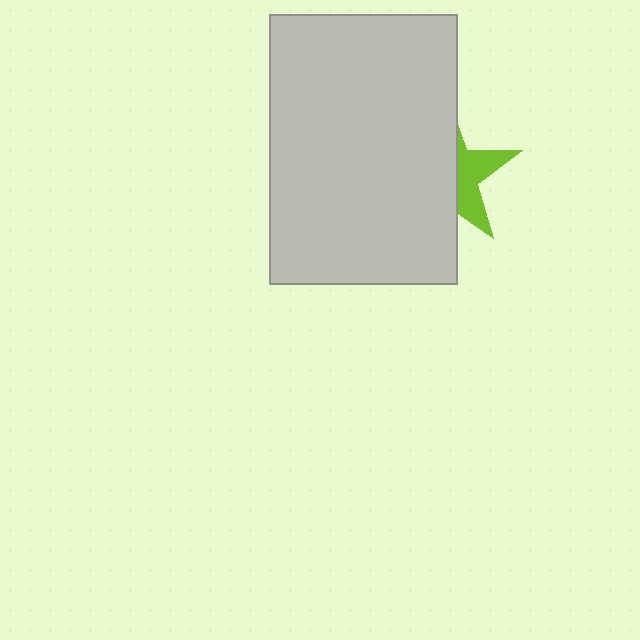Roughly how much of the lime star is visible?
A small part of it is visible (roughly 36%).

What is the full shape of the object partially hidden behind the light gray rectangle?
The partially hidden object is a lime star.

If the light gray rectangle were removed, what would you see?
You would see the complete lime star.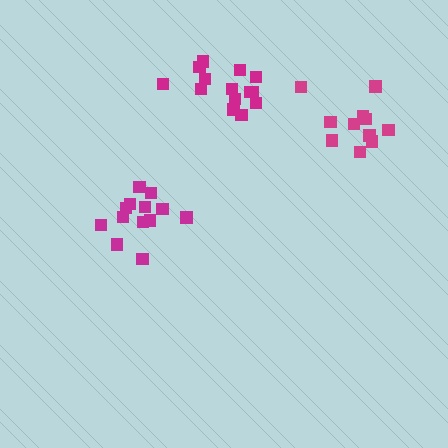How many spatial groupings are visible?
There are 3 spatial groupings.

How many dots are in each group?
Group 1: 11 dots, Group 2: 13 dots, Group 3: 15 dots (39 total).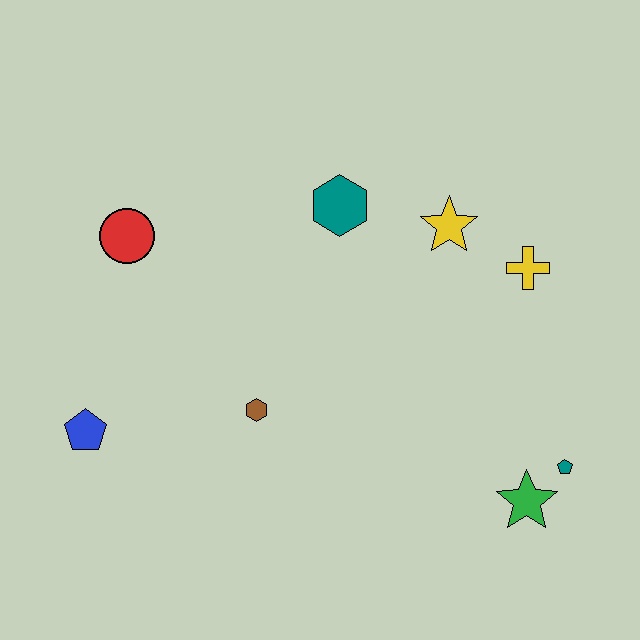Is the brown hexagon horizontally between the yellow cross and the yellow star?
No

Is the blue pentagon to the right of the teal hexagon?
No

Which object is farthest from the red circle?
The teal pentagon is farthest from the red circle.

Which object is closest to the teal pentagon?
The green star is closest to the teal pentagon.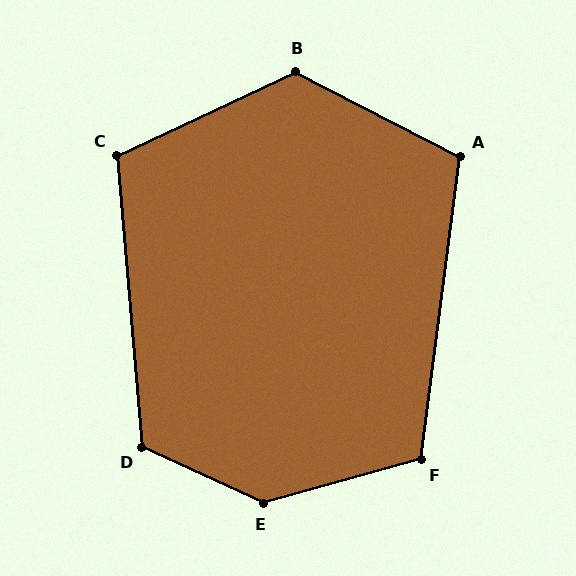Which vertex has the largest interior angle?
E, at approximately 140 degrees.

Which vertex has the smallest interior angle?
A, at approximately 110 degrees.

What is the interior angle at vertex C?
Approximately 110 degrees (obtuse).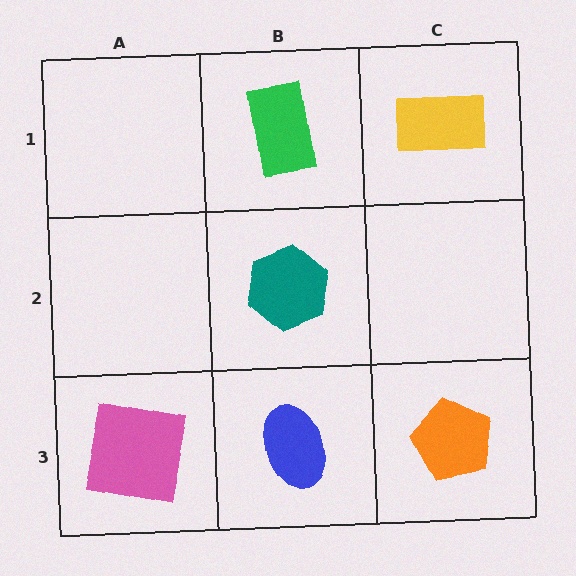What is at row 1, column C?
A yellow rectangle.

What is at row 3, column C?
An orange pentagon.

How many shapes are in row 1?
2 shapes.